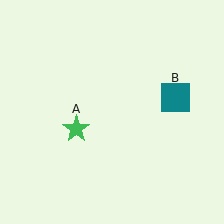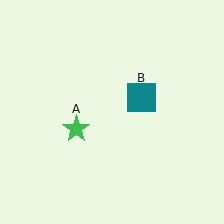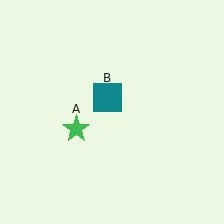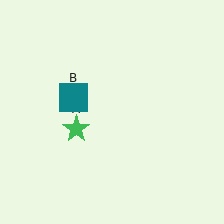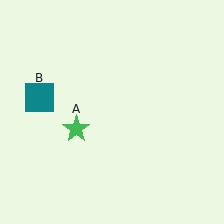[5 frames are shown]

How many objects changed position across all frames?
1 object changed position: teal square (object B).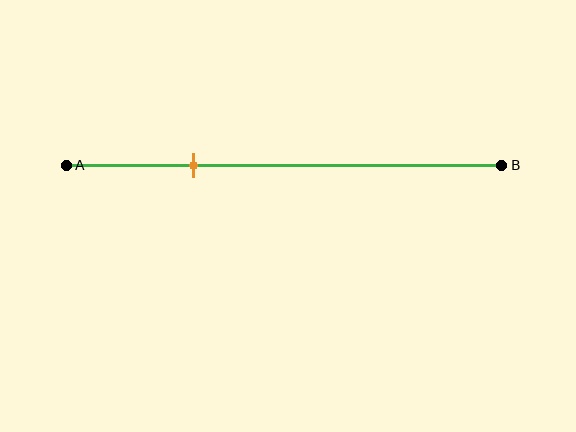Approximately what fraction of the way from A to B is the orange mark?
The orange mark is approximately 30% of the way from A to B.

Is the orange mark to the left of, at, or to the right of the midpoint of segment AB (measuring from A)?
The orange mark is to the left of the midpoint of segment AB.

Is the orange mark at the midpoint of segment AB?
No, the mark is at about 30% from A, not at the 50% midpoint.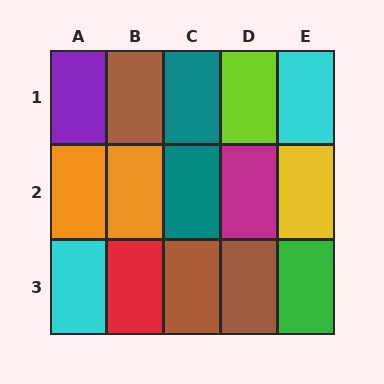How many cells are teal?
2 cells are teal.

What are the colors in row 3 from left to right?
Cyan, red, brown, brown, green.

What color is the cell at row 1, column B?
Brown.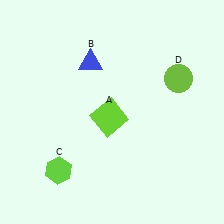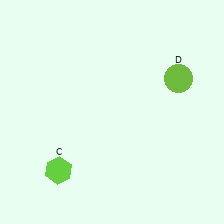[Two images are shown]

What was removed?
The blue triangle (B), the lime square (A) were removed in Image 2.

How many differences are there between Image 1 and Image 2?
There are 2 differences between the two images.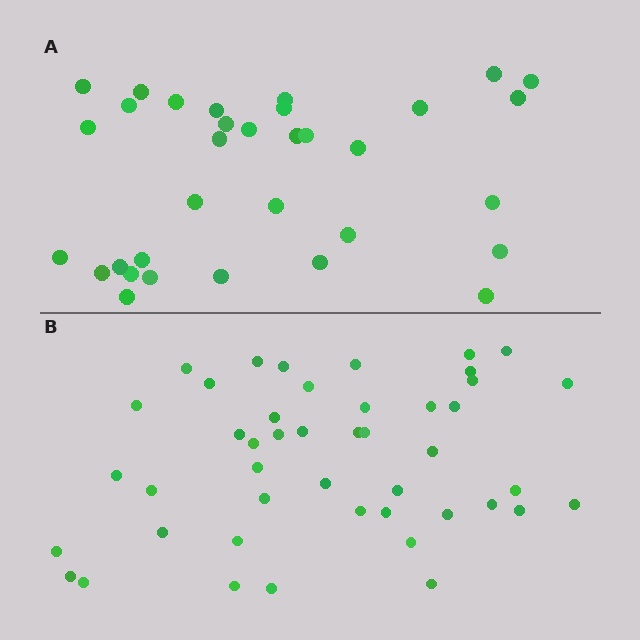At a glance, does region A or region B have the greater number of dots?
Region B (the bottom region) has more dots.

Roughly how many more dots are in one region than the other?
Region B has roughly 12 or so more dots than region A.